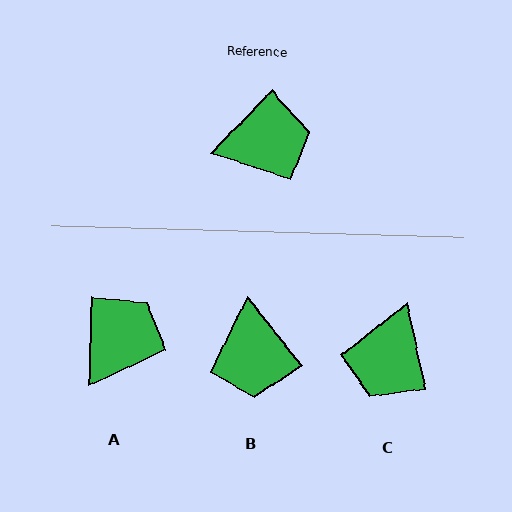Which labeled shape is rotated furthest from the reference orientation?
C, about 124 degrees away.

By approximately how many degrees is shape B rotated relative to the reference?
Approximately 97 degrees clockwise.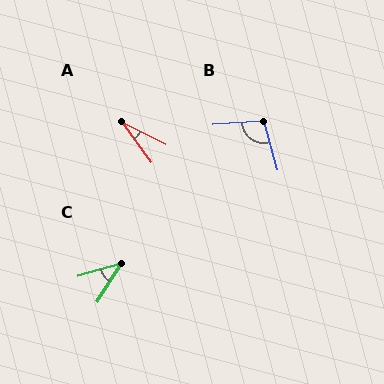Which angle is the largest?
B, at approximately 102 degrees.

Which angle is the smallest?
A, at approximately 28 degrees.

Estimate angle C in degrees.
Approximately 42 degrees.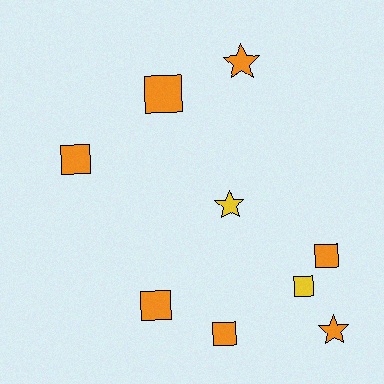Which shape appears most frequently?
Square, with 6 objects.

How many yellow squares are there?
There is 1 yellow square.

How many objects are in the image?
There are 9 objects.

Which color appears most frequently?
Orange, with 7 objects.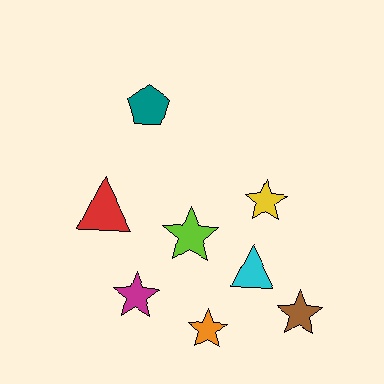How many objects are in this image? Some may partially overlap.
There are 8 objects.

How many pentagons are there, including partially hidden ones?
There is 1 pentagon.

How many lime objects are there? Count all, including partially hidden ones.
There is 1 lime object.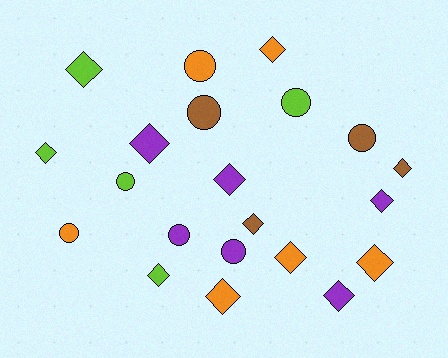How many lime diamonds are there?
There are 3 lime diamonds.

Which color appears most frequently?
Purple, with 6 objects.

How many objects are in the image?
There are 21 objects.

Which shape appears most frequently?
Diamond, with 13 objects.